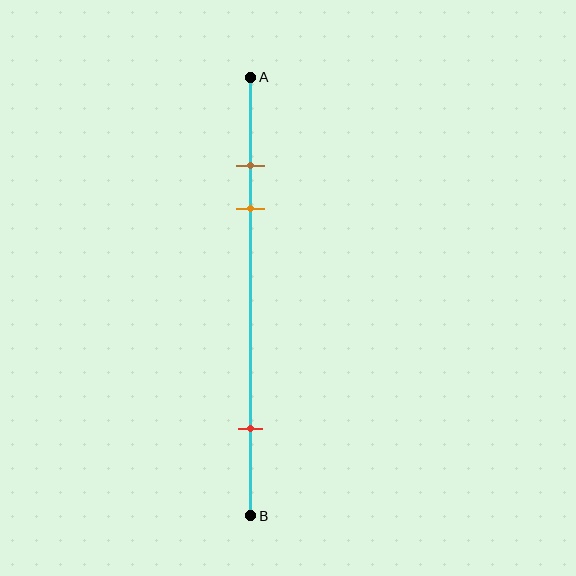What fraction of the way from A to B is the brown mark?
The brown mark is approximately 20% (0.2) of the way from A to B.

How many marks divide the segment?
There are 3 marks dividing the segment.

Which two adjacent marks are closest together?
The brown and orange marks are the closest adjacent pair.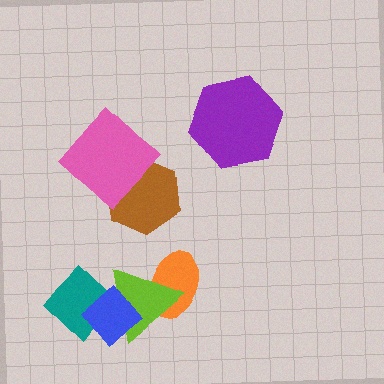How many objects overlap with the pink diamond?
1 object overlaps with the pink diamond.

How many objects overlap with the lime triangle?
3 objects overlap with the lime triangle.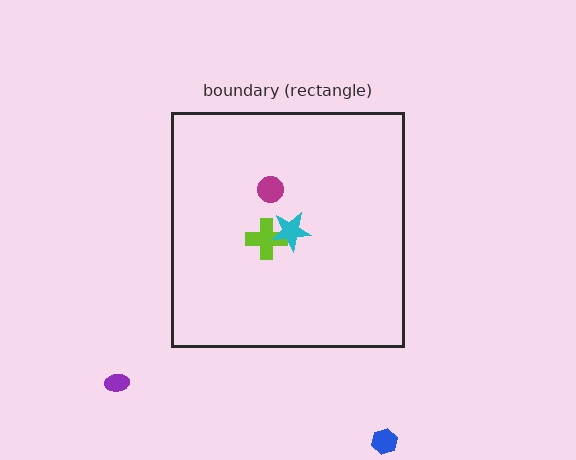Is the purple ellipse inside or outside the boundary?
Outside.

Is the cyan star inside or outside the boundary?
Inside.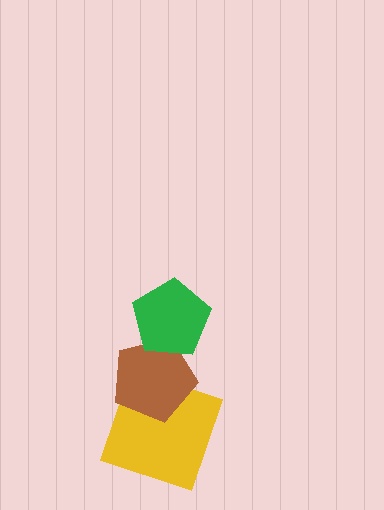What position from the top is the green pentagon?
The green pentagon is 1st from the top.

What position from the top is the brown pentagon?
The brown pentagon is 2nd from the top.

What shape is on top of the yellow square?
The brown pentagon is on top of the yellow square.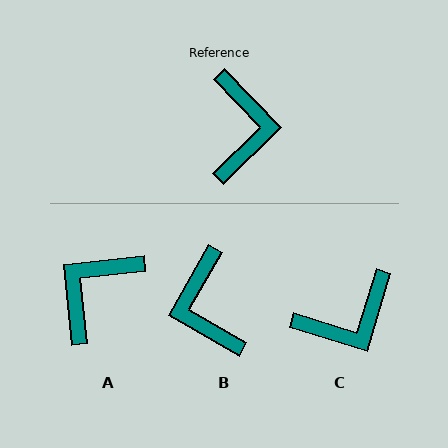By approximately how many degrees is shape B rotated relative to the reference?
Approximately 164 degrees clockwise.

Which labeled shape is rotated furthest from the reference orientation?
B, about 164 degrees away.